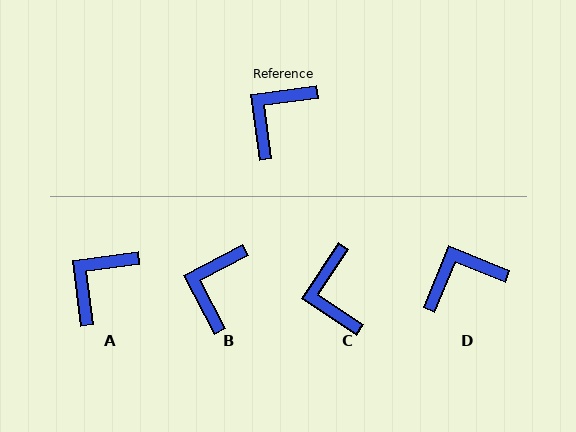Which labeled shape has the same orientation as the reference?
A.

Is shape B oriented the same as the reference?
No, it is off by about 20 degrees.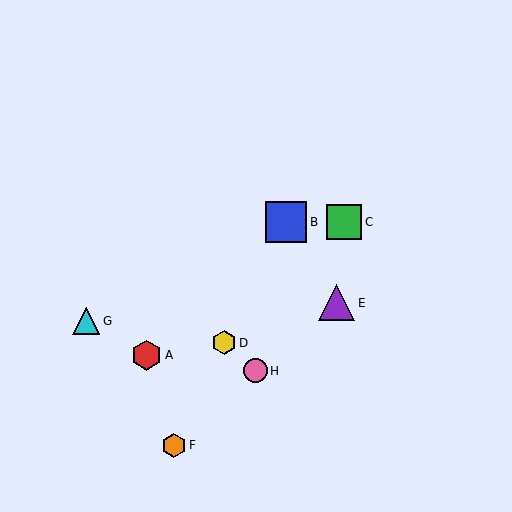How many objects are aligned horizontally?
2 objects (B, C) are aligned horizontally.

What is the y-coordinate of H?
Object H is at y≈371.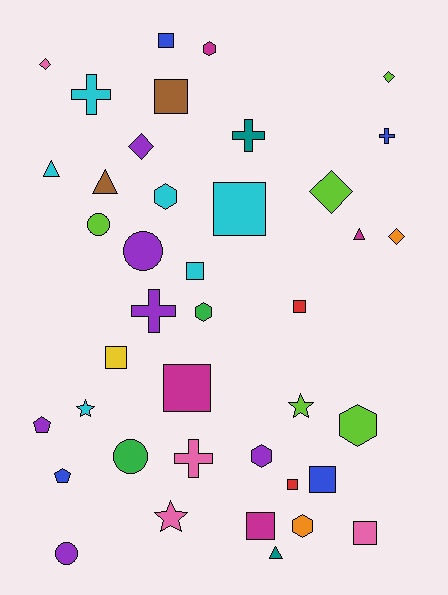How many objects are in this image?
There are 40 objects.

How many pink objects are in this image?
There are 4 pink objects.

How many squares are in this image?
There are 11 squares.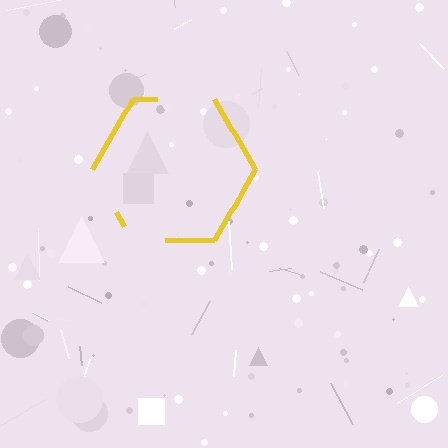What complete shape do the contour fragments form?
The contour fragments form a hexagon.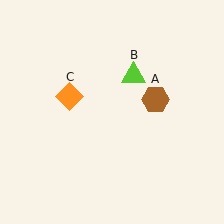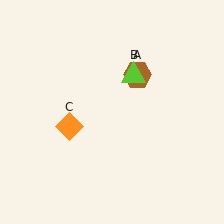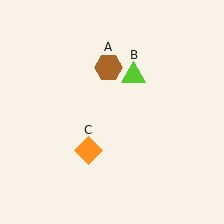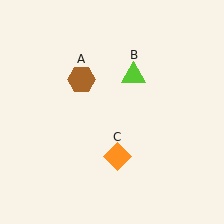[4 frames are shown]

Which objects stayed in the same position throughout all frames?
Lime triangle (object B) remained stationary.